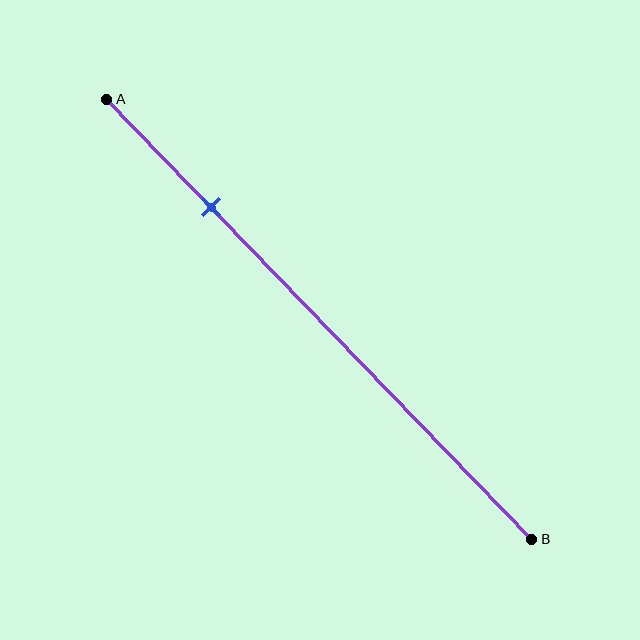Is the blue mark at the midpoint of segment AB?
No, the mark is at about 25% from A, not at the 50% midpoint.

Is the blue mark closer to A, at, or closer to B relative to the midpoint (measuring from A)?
The blue mark is closer to point A than the midpoint of segment AB.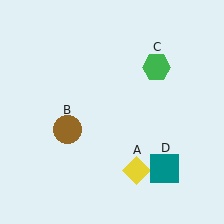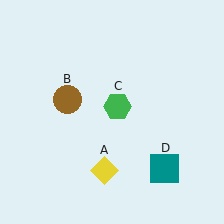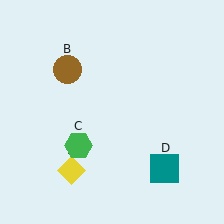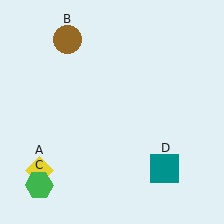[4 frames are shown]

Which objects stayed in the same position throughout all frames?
Teal square (object D) remained stationary.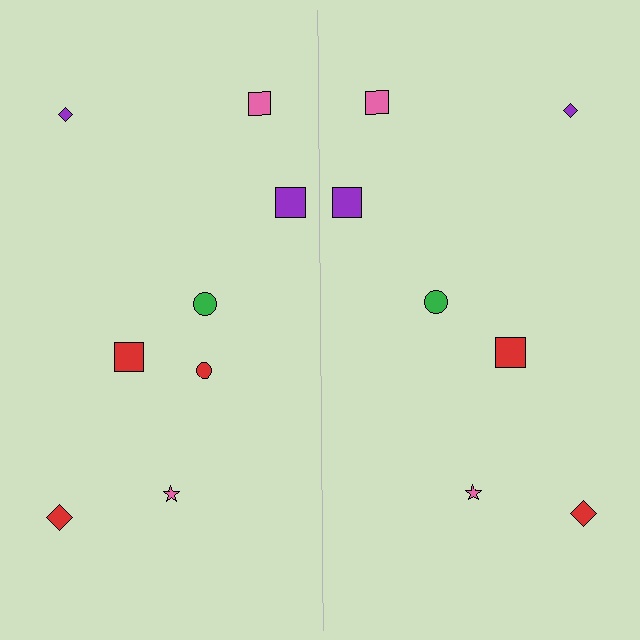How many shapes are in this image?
There are 15 shapes in this image.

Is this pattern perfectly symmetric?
No, the pattern is not perfectly symmetric. A red circle is missing from the right side.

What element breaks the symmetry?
A red circle is missing from the right side.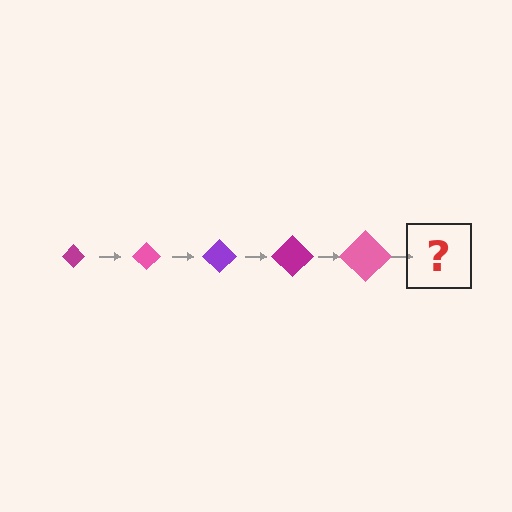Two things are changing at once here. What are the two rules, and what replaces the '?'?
The two rules are that the diamond grows larger each step and the color cycles through magenta, pink, and purple. The '?' should be a purple diamond, larger than the previous one.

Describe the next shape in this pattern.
It should be a purple diamond, larger than the previous one.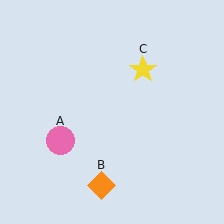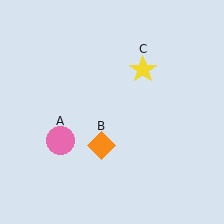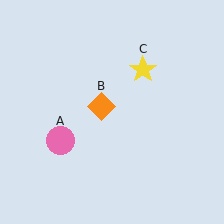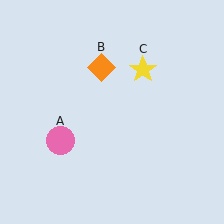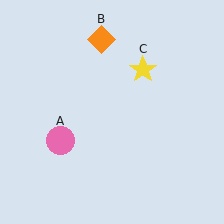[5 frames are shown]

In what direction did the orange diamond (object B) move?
The orange diamond (object B) moved up.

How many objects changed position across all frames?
1 object changed position: orange diamond (object B).